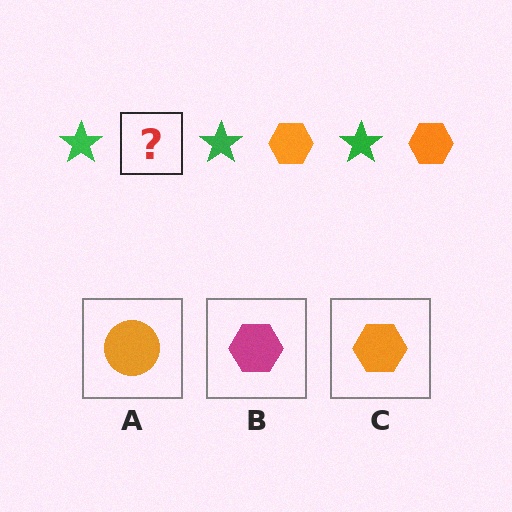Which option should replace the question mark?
Option C.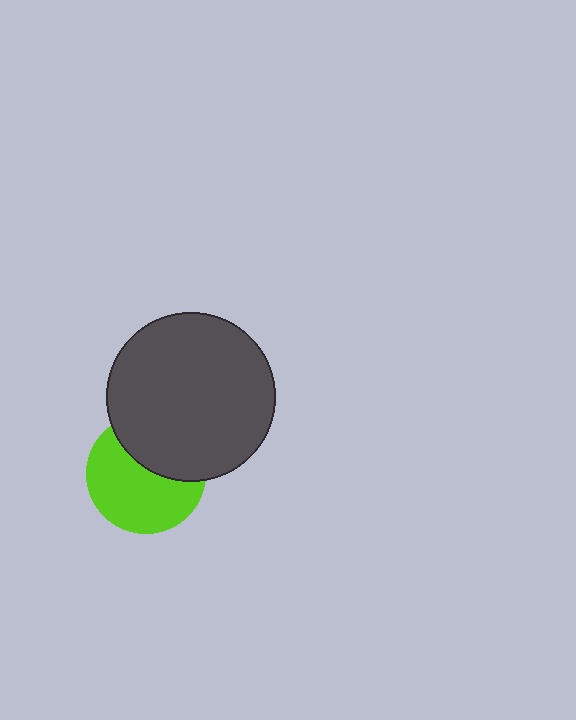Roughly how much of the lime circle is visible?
About half of it is visible (roughly 62%).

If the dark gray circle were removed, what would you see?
You would see the complete lime circle.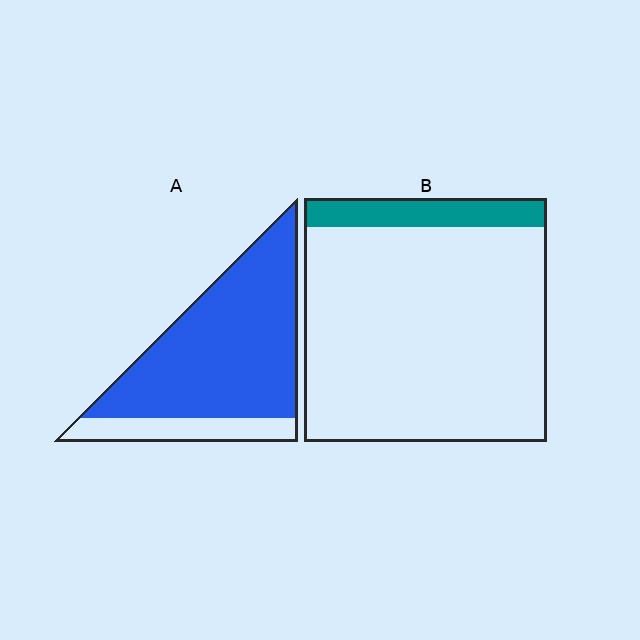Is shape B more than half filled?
No.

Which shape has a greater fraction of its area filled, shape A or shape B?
Shape A.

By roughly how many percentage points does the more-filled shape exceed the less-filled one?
By roughly 70 percentage points (A over B).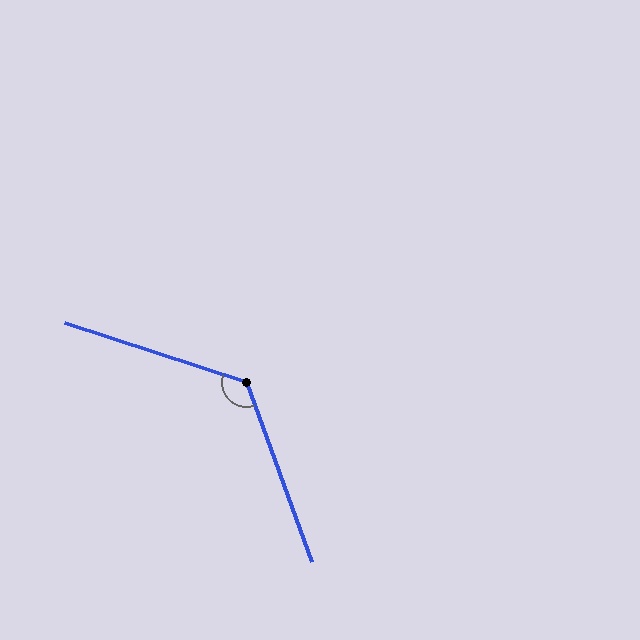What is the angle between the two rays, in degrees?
Approximately 128 degrees.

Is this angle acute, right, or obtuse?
It is obtuse.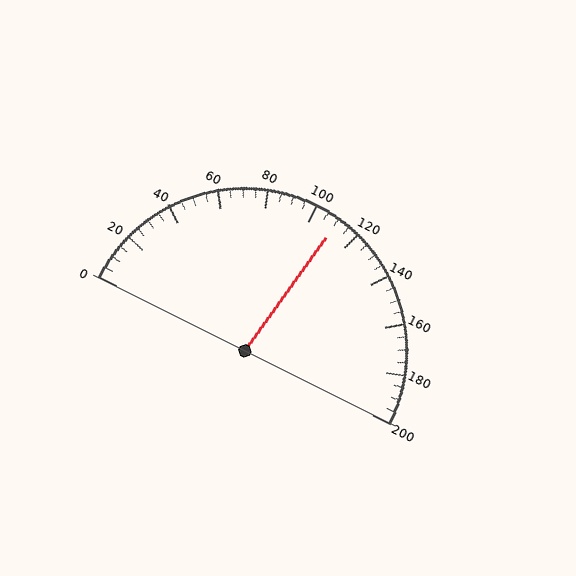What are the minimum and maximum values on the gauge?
The gauge ranges from 0 to 200.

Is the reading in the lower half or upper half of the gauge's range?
The reading is in the upper half of the range (0 to 200).